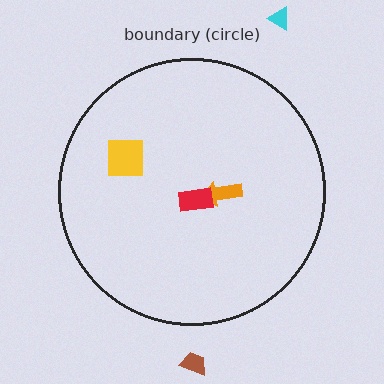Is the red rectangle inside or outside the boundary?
Inside.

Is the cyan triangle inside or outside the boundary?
Outside.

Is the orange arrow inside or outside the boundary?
Inside.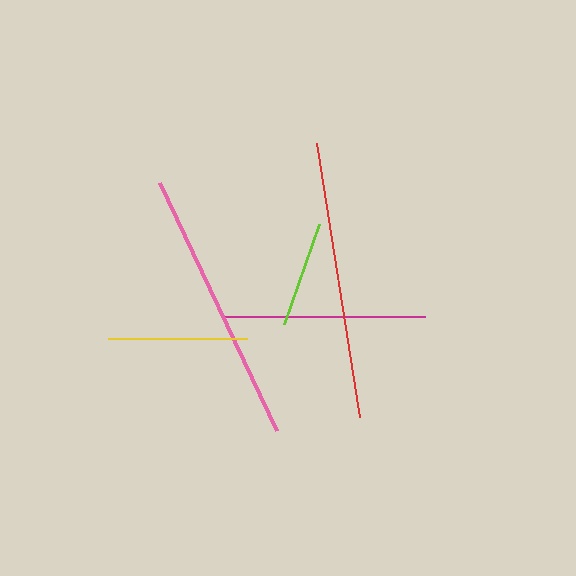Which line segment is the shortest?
The lime line is the shortest at approximately 105 pixels.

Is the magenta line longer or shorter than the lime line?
The magenta line is longer than the lime line.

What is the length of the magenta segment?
The magenta segment is approximately 201 pixels long.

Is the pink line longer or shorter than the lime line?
The pink line is longer than the lime line.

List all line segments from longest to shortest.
From longest to shortest: red, pink, magenta, yellow, lime.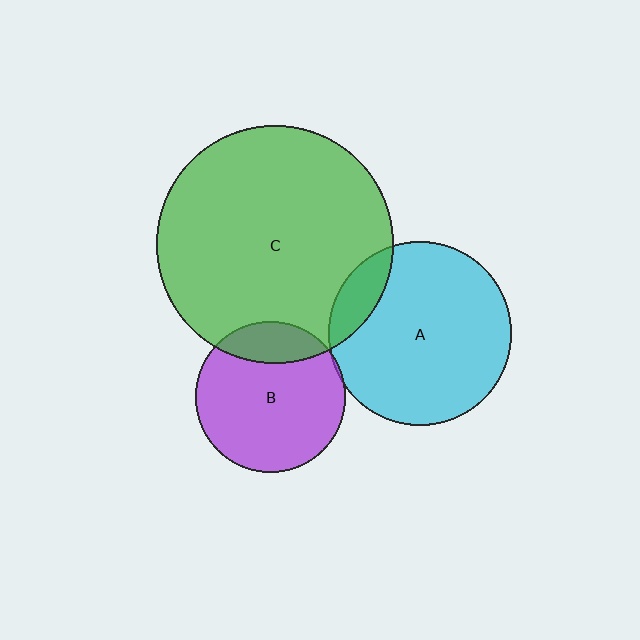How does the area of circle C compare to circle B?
Approximately 2.5 times.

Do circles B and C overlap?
Yes.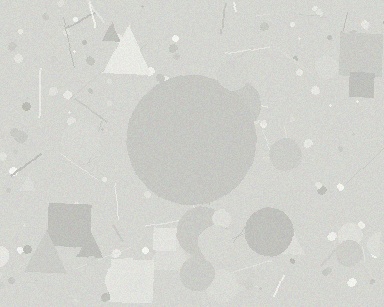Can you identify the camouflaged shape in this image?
The camouflaged shape is a circle.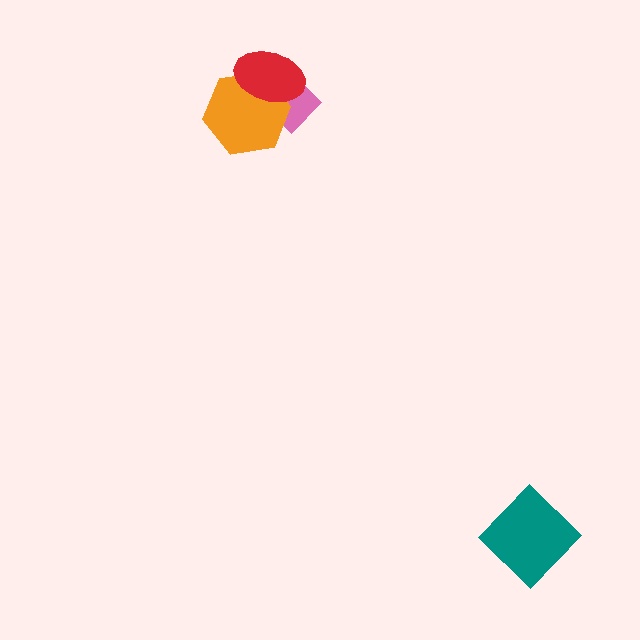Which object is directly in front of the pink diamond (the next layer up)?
The orange hexagon is directly in front of the pink diamond.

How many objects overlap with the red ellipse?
2 objects overlap with the red ellipse.